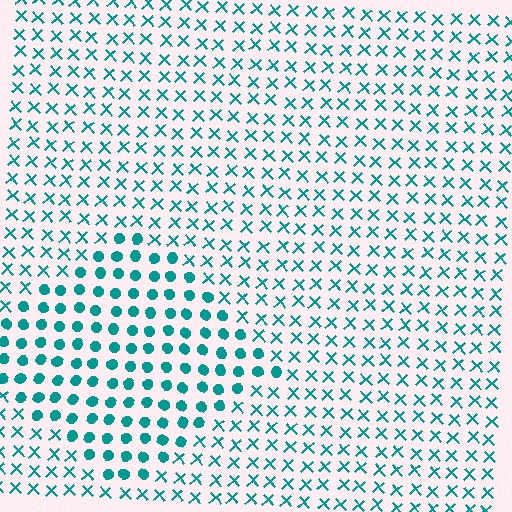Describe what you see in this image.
The image is filled with small teal elements arranged in a uniform grid. A diamond-shaped region contains circles, while the surrounding area contains X marks. The boundary is defined purely by the change in element shape.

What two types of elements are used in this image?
The image uses circles inside the diamond region and X marks outside it.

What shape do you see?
I see a diamond.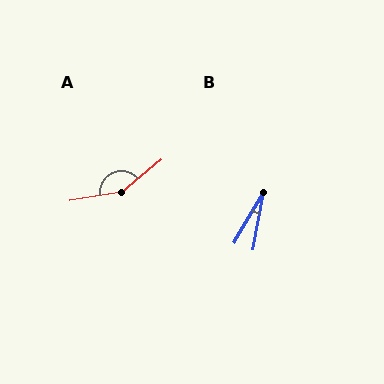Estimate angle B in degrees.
Approximately 20 degrees.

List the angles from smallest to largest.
B (20°), A (150°).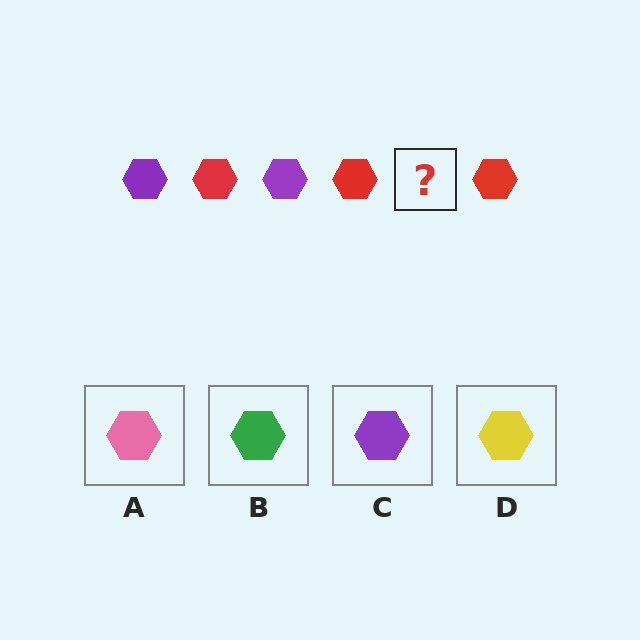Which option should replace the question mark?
Option C.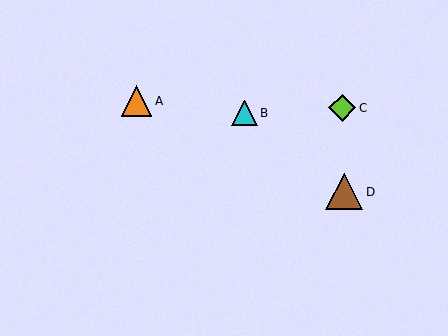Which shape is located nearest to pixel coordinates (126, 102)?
The orange triangle (labeled A) at (136, 101) is nearest to that location.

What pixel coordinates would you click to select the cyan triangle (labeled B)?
Click at (245, 113) to select the cyan triangle B.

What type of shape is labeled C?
Shape C is a lime diamond.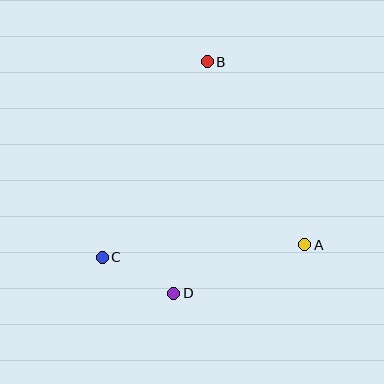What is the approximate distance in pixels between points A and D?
The distance between A and D is approximately 140 pixels.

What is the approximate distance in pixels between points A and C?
The distance between A and C is approximately 203 pixels.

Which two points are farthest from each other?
Points B and D are farthest from each other.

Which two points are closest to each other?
Points C and D are closest to each other.